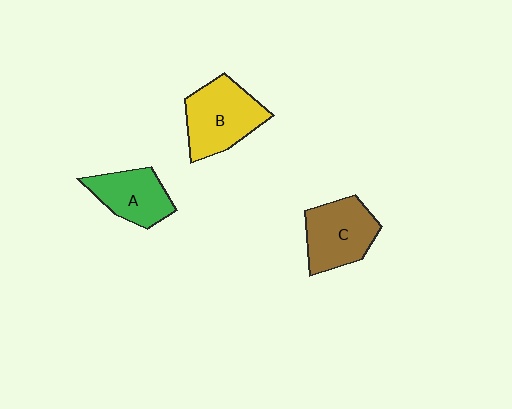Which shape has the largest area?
Shape B (yellow).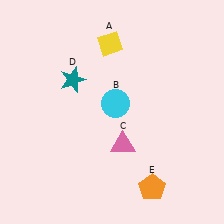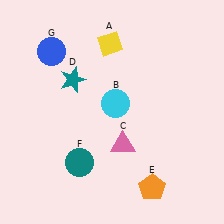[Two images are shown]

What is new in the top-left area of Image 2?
A blue circle (G) was added in the top-left area of Image 2.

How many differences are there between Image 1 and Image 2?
There are 2 differences between the two images.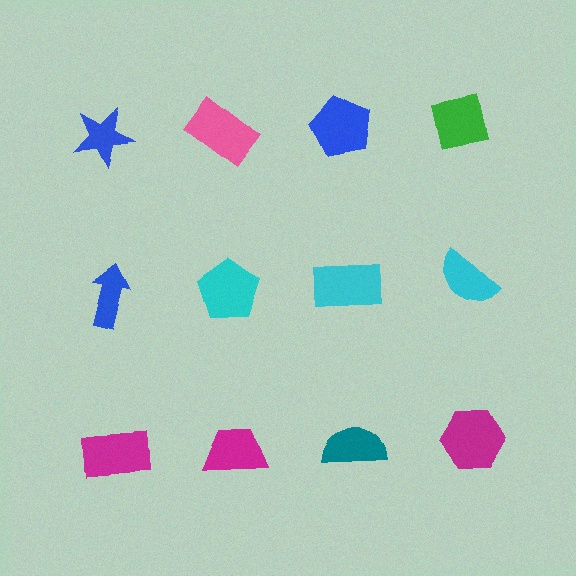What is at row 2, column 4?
A cyan semicircle.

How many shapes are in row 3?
4 shapes.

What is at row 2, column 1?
A blue arrow.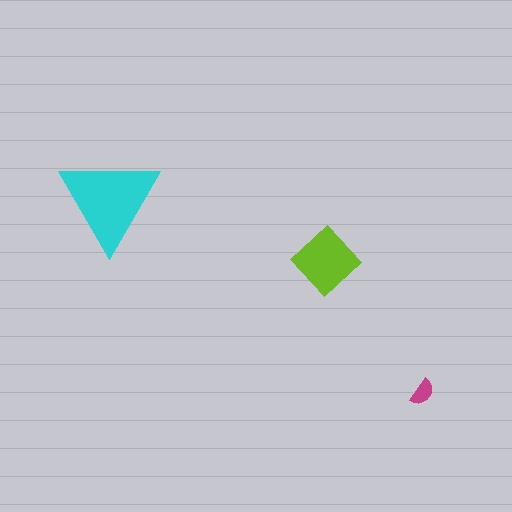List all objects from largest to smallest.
The cyan triangle, the lime diamond, the magenta semicircle.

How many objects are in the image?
There are 3 objects in the image.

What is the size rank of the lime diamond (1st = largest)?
2nd.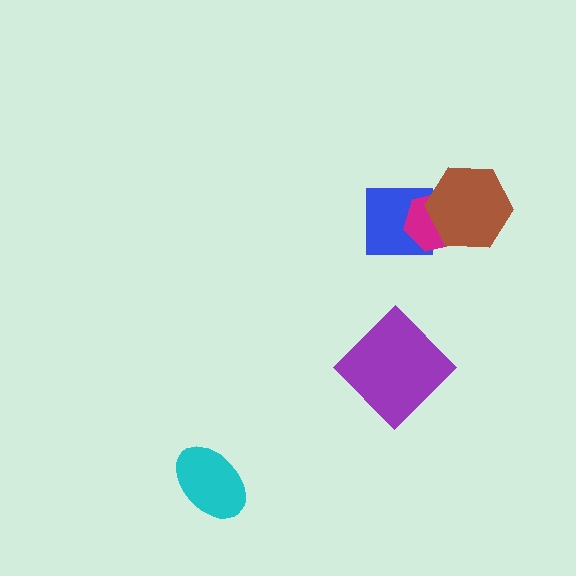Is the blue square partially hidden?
Yes, it is partially covered by another shape.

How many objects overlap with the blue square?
1 object overlaps with the blue square.